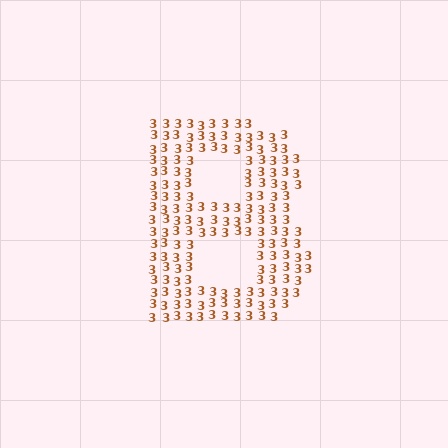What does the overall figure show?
The overall figure shows the letter B.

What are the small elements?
The small elements are digit 3's.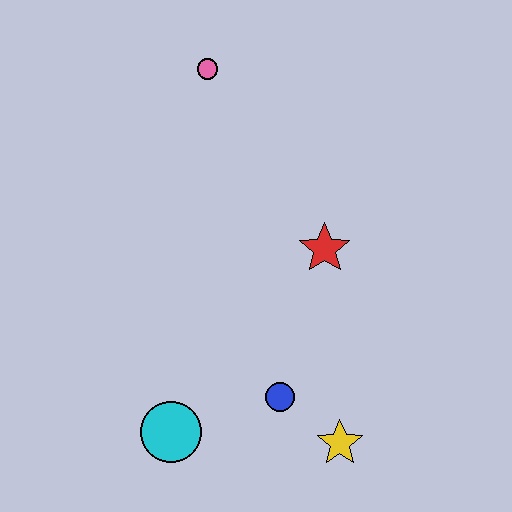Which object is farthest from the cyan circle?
The pink circle is farthest from the cyan circle.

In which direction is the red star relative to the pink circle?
The red star is below the pink circle.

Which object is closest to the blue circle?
The yellow star is closest to the blue circle.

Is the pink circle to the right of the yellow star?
No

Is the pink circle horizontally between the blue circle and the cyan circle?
Yes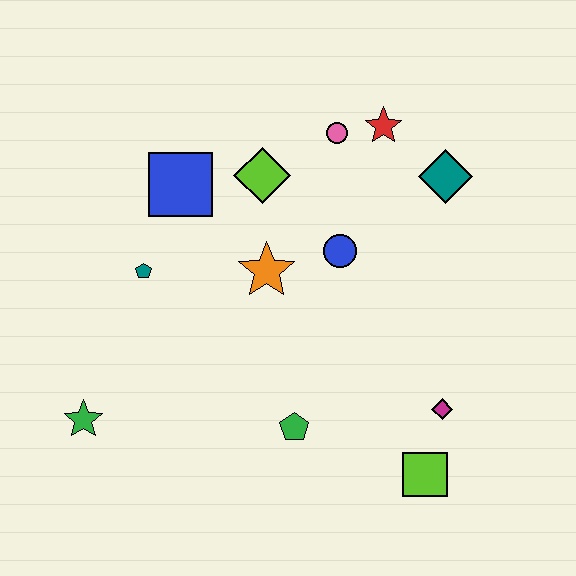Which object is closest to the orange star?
The blue circle is closest to the orange star.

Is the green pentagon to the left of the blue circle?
Yes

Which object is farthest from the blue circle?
The green star is farthest from the blue circle.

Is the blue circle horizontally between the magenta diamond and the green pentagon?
Yes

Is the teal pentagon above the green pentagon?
Yes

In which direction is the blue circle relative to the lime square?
The blue circle is above the lime square.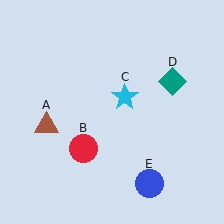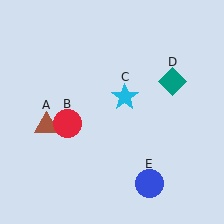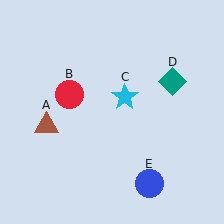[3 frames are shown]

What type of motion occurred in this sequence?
The red circle (object B) rotated clockwise around the center of the scene.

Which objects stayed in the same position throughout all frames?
Brown triangle (object A) and cyan star (object C) and teal diamond (object D) and blue circle (object E) remained stationary.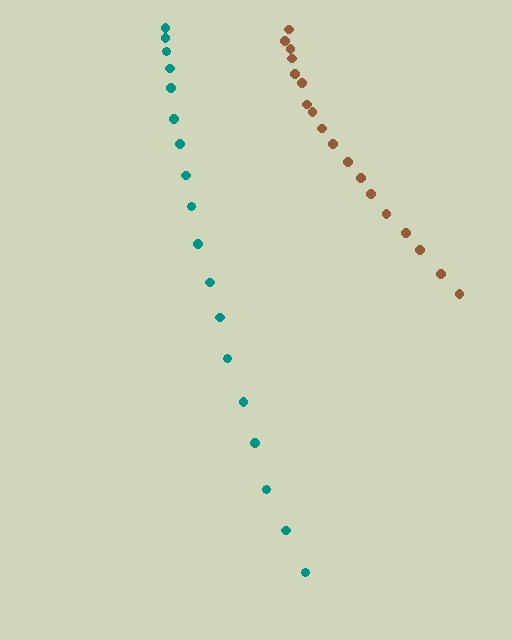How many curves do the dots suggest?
There are 2 distinct paths.